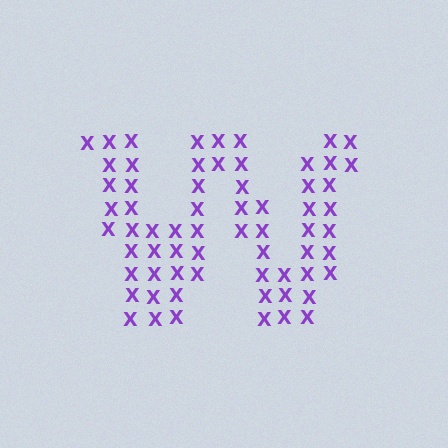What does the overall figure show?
The overall figure shows the letter W.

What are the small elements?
The small elements are letter X's.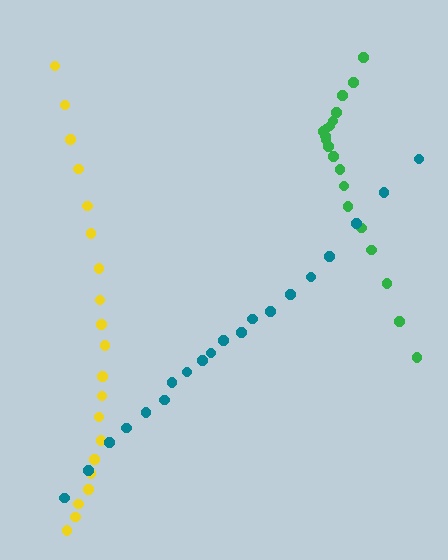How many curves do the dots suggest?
There are 3 distinct paths.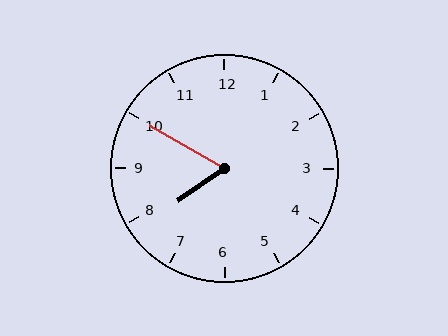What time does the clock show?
7:50.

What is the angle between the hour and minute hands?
Approximately 65 degrees.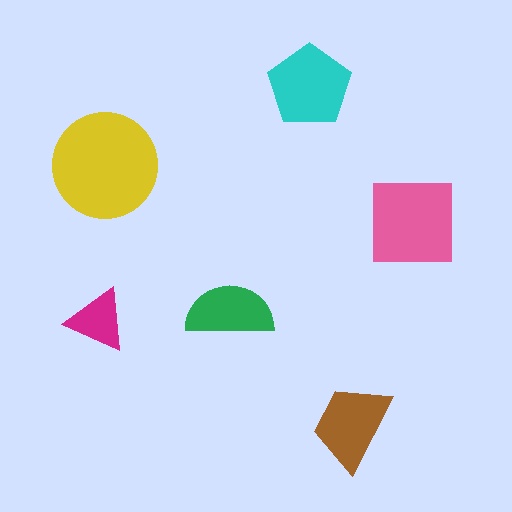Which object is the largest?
The yellow circle.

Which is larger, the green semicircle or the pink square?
The pink square.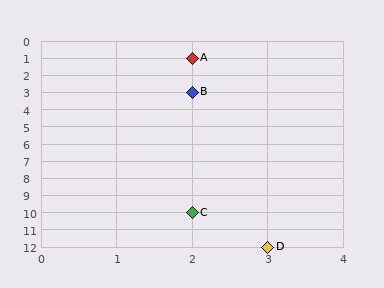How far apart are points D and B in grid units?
Points D and B are 1 column and 9 rows apart (about 9.1 grid units diagonally).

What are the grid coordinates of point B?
Point B is at grid coordinates (2, 3).